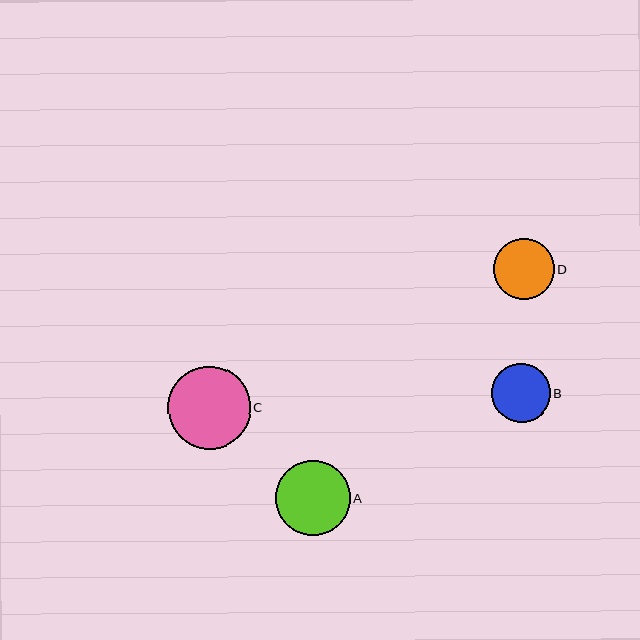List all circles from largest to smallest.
From largest to smallest: C, A, D, B.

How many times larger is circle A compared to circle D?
Circle A is approximately 1.2 times the size of circle D.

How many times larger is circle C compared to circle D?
Circle C is approximately 1.4 times the size of circle D.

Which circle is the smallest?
Circle B is the smallest with a size of approximately 59 pixels.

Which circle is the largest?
Circle C is the largest with a size of approximately 83 pixels.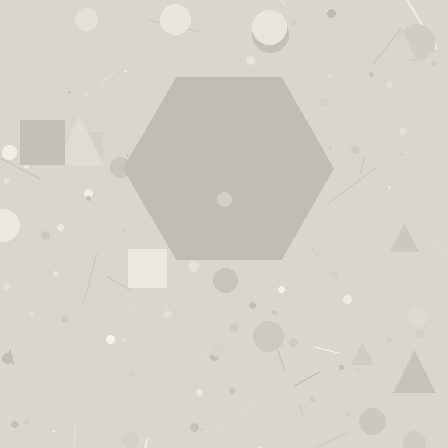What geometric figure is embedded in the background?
A hexagon is embedded in the background.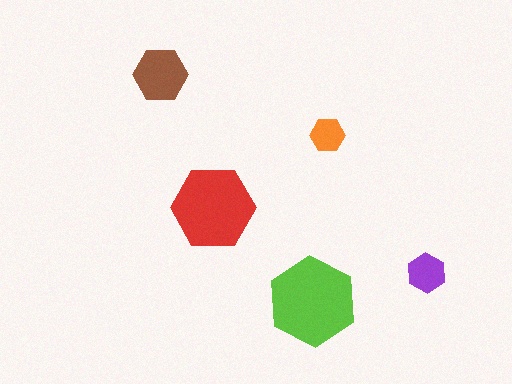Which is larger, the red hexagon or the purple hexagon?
The red one.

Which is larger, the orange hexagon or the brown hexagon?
The brown one.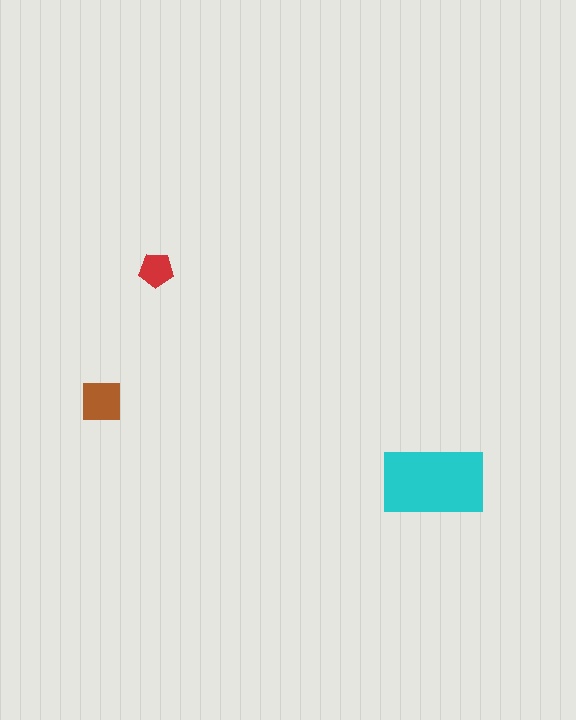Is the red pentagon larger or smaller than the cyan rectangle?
Smaller.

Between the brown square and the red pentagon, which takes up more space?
The brown square.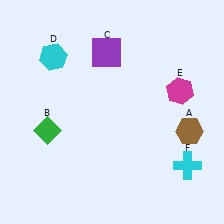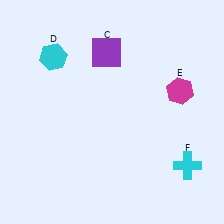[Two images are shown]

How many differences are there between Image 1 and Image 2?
There are 2 differences between the two images.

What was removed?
The brown hexagon (A), the green diamond (B) were removed in Image 2.